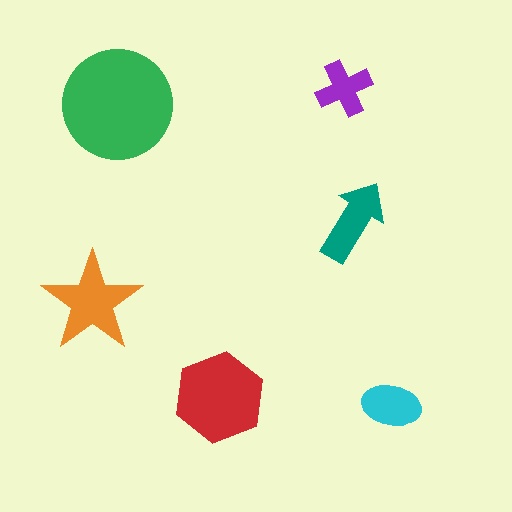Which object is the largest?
The green circle.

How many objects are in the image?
There are 6 objects in the image.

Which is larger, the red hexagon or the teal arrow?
The red hexagon.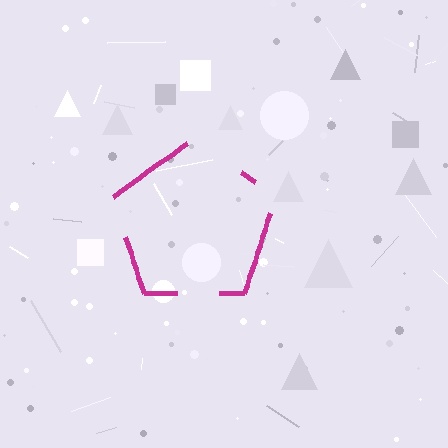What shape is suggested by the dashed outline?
The dashed outline suggests a pentagon.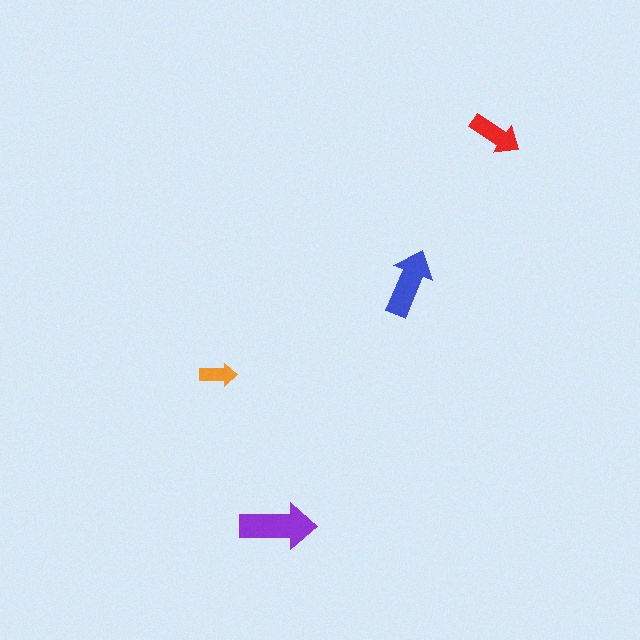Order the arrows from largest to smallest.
the purple one, the blue one, the red one, the orange one.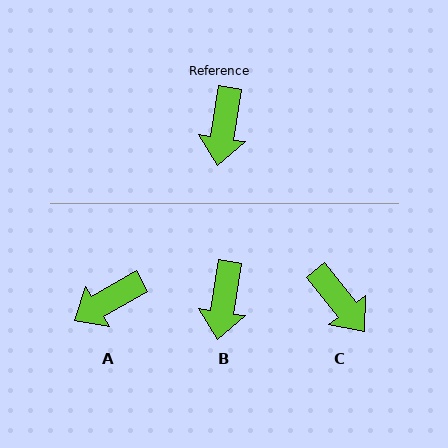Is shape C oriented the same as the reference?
No, it is off by about 48 degrees.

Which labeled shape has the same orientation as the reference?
B.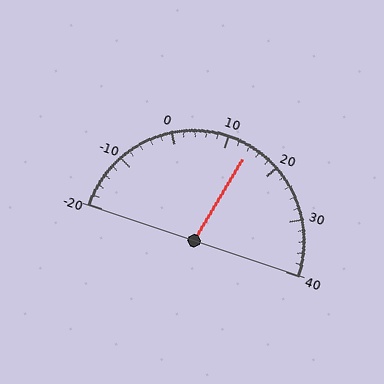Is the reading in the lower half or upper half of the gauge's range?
The reading is in the upper half of the range (-20 to 40).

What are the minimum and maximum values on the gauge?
The gauge ranges from -20 to 40.